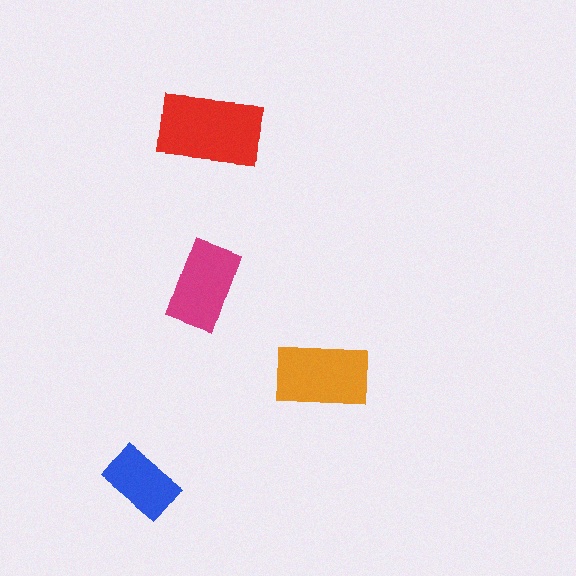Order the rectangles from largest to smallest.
the red one, the orange one, the magenta one, the blue one.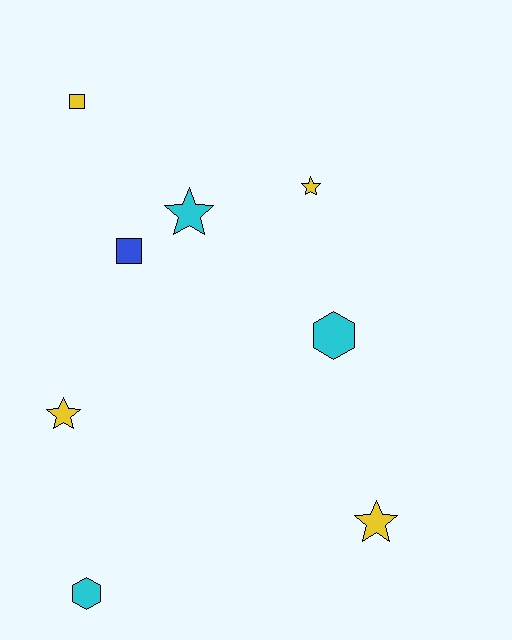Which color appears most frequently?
Yellow, with 4 objects.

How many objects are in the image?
There are 8 objects.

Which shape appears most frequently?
Star, with 4 objects.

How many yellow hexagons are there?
There are no yellow hexagons.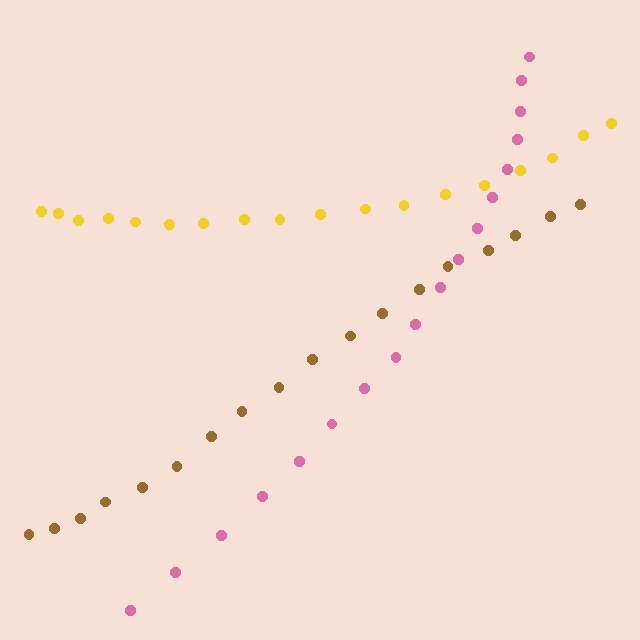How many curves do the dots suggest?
There are 3 distinct paths.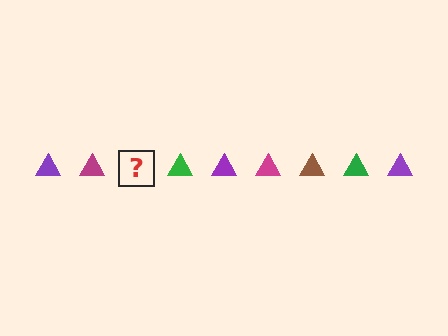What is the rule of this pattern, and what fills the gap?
The rule is that the pattern cycles through purple, magenta, brown, green triangles. The gap should be filled with a brown triangle.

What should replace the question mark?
The question mark should be replaced with a brown triangle.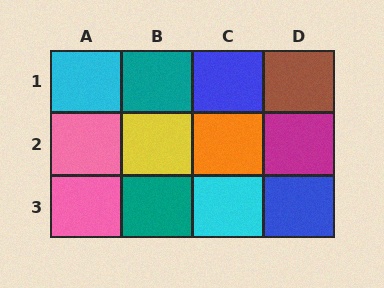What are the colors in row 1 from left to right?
Cyan, teal, blue, brown.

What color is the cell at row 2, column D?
Magenta.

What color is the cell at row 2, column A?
Pink.